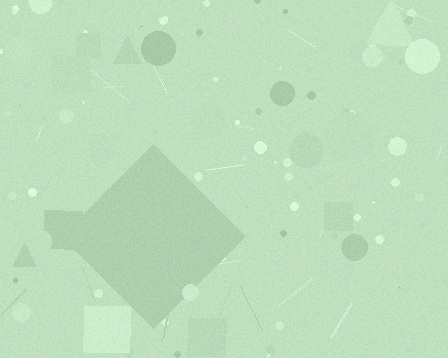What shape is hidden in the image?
A diamond is hidden in the image.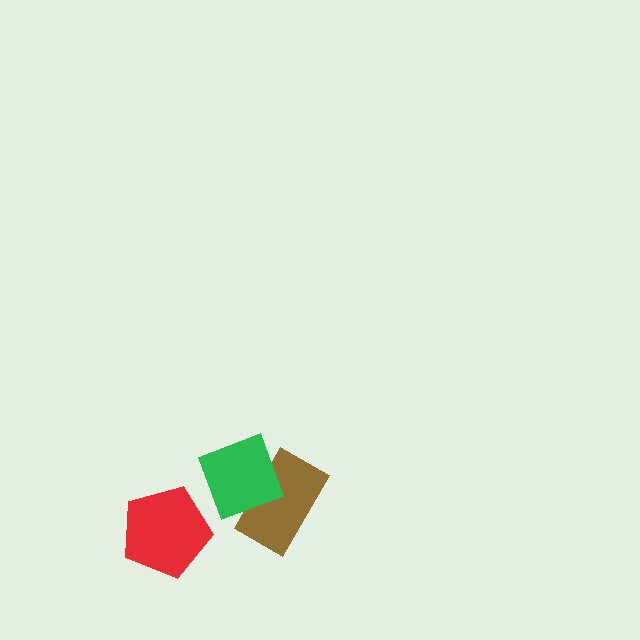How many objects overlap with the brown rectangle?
1 object overlaps with the brown rectangle.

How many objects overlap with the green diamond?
1 object overlaps with the green diamond.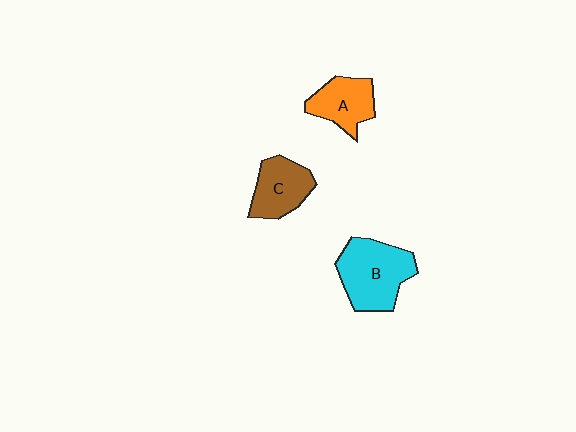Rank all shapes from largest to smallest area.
From largest to smallest: B (cyan), C (brown), A (orange).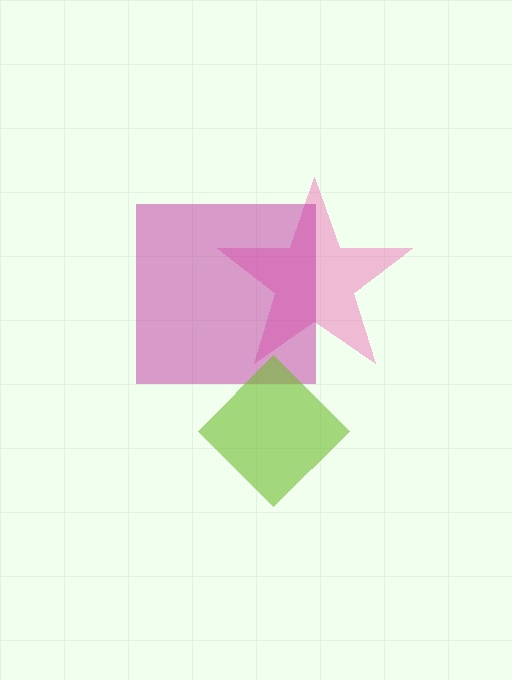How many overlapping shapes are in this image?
There are 3 overlapping shapes in the image.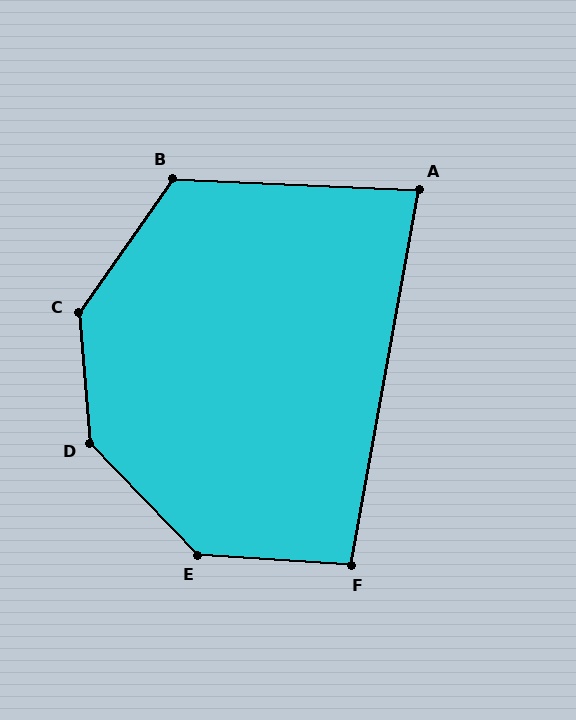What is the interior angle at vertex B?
Approximately 123 degrees (obtuse).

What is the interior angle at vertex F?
Approximately 96 degrees (obtuse).